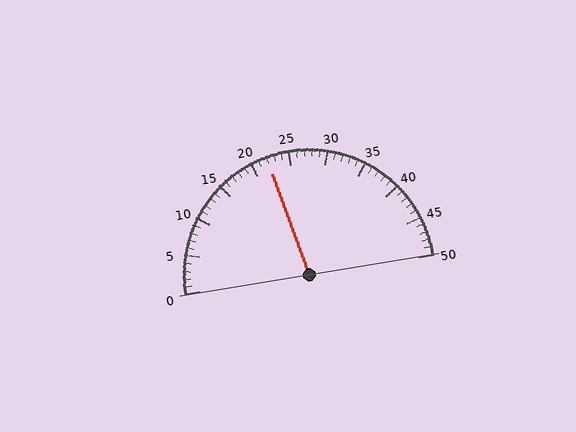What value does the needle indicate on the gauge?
The needle indicates approximately 22.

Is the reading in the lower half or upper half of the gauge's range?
The reading is in the lower half of the range (0 to 50).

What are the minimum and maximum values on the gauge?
The gauge ranges from 0 to 50.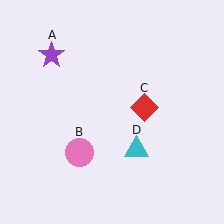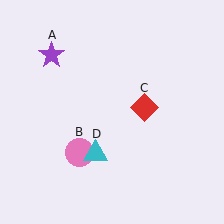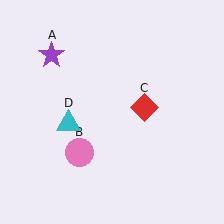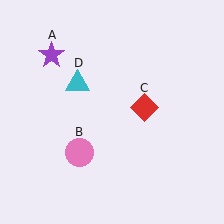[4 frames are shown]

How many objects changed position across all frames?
1 object changed position: cyan triangle (object D).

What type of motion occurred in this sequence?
The cyan triangle (object D) rotated clockwise around the center of the scene.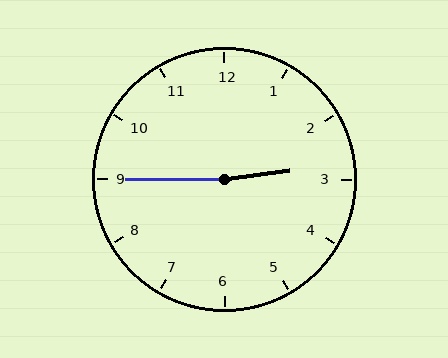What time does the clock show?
2:45.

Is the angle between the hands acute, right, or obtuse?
It is obtuse.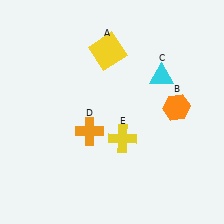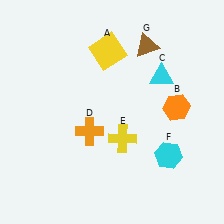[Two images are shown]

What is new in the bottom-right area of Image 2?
A cyan hexagon (F) was added in the bottom-right area of Image 2.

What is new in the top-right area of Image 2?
A brown triangle (G) was added in the top-right area of Image 2.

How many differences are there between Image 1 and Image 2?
There are 2 differences between the two images.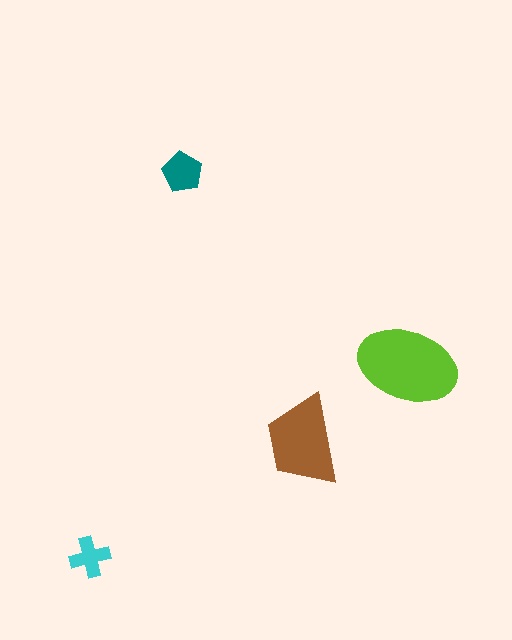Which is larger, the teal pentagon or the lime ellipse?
The lime ellipse.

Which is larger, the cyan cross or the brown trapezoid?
The brown trapezoid.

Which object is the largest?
The lime ellipse.